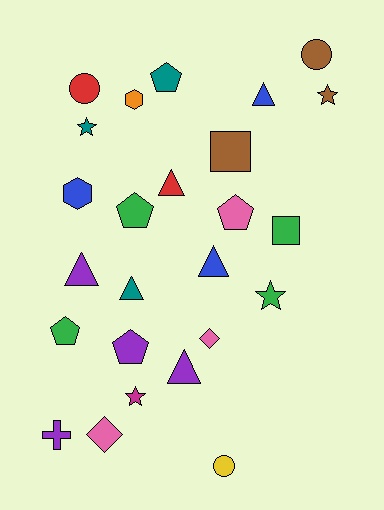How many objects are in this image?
There are 25 objects.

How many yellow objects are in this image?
There is 1 yellow object.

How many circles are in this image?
There are 3 circles.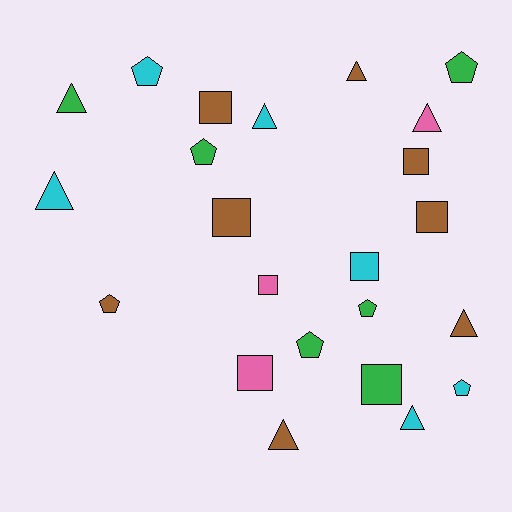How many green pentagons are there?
There are 4 green pentagons.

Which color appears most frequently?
Brown, with 8 objects.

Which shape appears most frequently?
Square, with 8 objects.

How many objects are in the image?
There are 23 objects.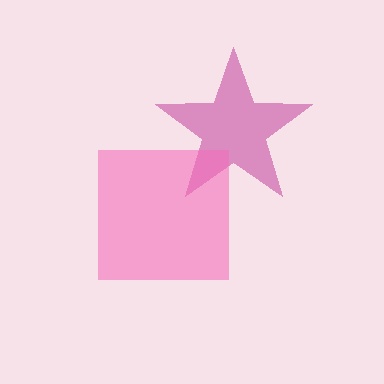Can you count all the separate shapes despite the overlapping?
Yes, there are 2 separate shapes.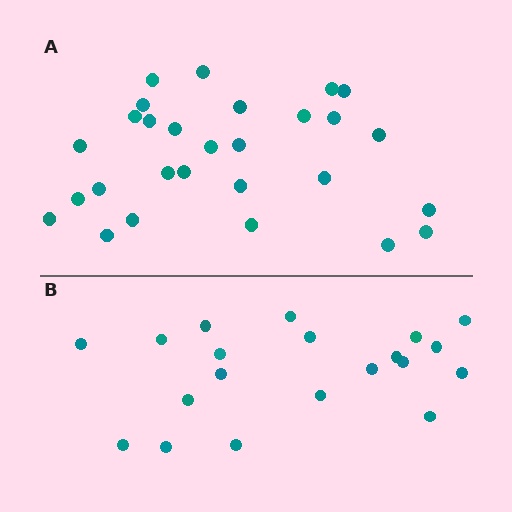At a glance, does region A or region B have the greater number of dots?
Region A (the top region) has more dots.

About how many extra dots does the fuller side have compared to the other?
Region A has roughly 8 or so more dots than region B.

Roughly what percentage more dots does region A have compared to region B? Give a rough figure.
About 40% more.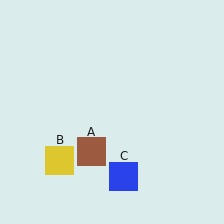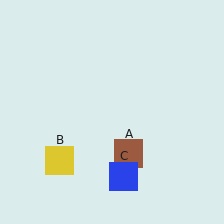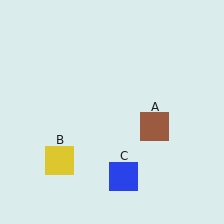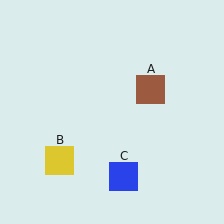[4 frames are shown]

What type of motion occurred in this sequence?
The brown square (object A) rotated counterclockwise around the center of the scene.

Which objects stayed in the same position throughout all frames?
Yellow square (object B) and blue square (object C) remained stationary.